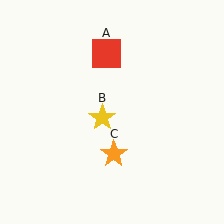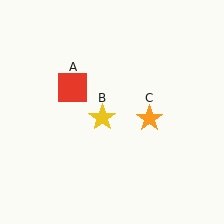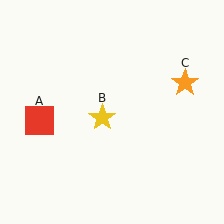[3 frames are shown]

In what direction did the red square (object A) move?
The red square (object A) moved down and to the left.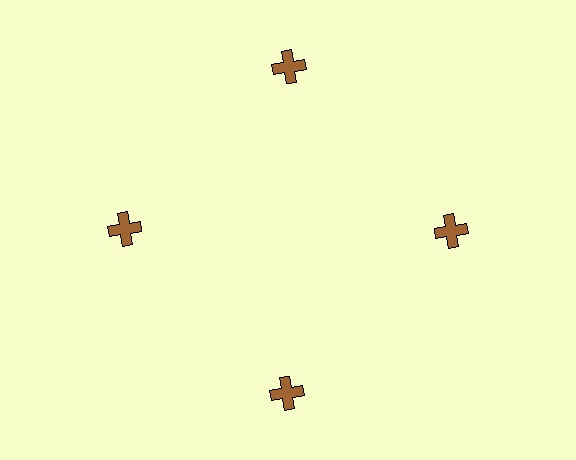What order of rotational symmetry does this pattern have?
This pattern has 4-fold rotational symmetry.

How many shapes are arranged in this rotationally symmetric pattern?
There are 4 shapes, arranged in 4 groups of 1.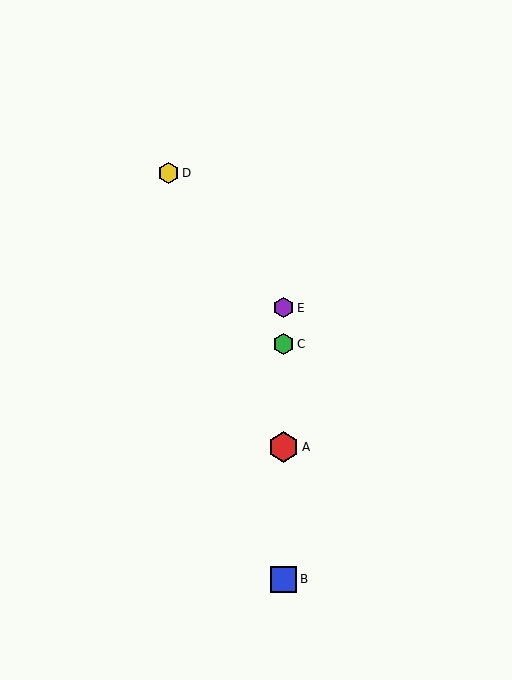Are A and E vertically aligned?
Yes, both are at x≈284.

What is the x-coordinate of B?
Object B is at x≈284.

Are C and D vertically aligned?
No, C is at x≈284 and D is at x≈169.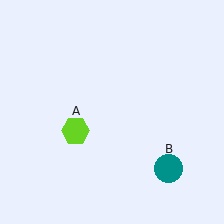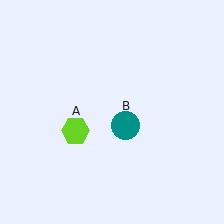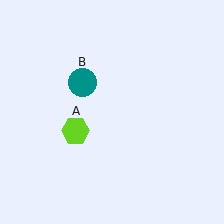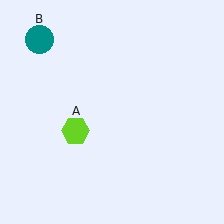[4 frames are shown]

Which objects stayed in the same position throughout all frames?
Lime hexagon (object A) remained stationary.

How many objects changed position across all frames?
1 object changed position: teal circle (object B).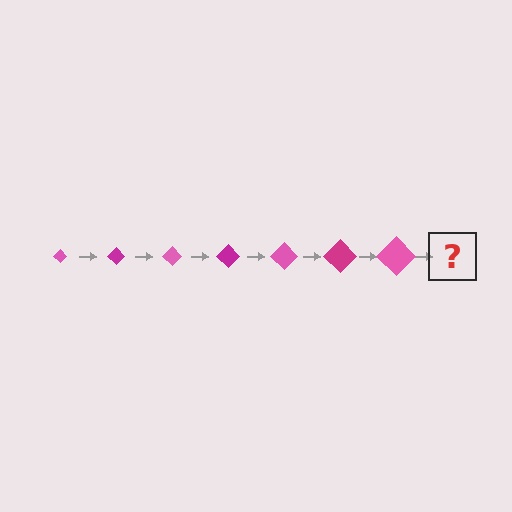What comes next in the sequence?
The next element should be a magenta diamond, larger than the previous one.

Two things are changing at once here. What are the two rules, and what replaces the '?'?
The two rules are that the diamond grows larger each step and the color cycles through pink and magenta. The '?' should be a magenta diamond, larger than the previous one.